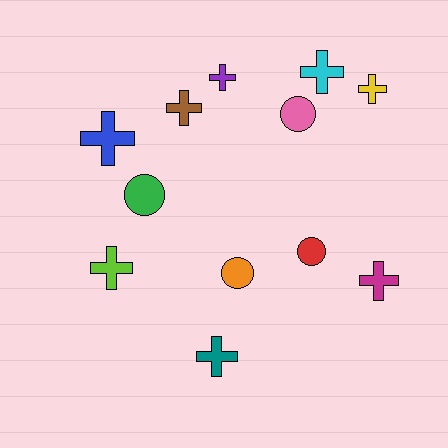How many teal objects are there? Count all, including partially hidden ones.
There is 1 teal object.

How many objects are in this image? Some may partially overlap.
There are 12 objects.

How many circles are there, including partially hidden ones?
There are 4 circles.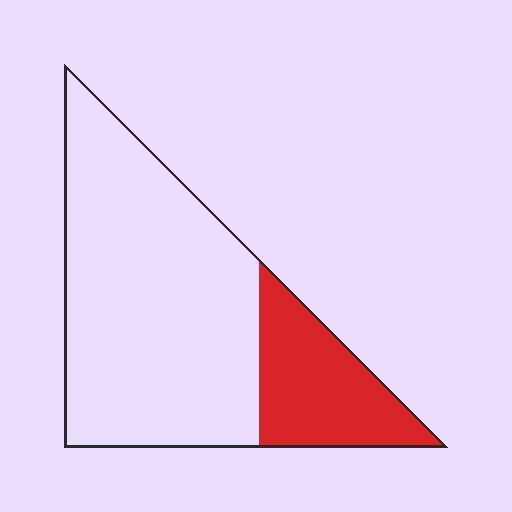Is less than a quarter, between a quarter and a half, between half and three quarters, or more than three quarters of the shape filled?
Less than a quarter.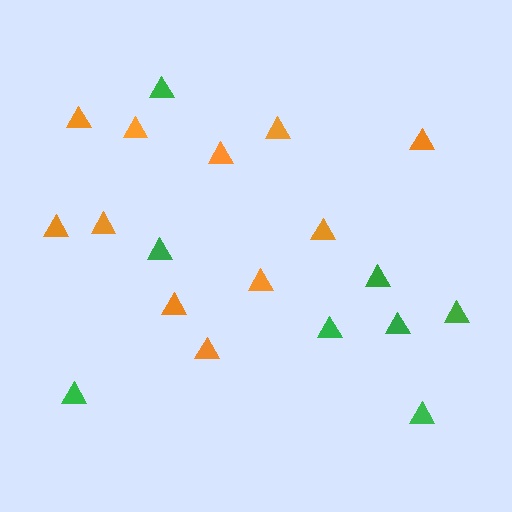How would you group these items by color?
There are 2 groups: one group of green triangles (8) and one group of orange triangles (11).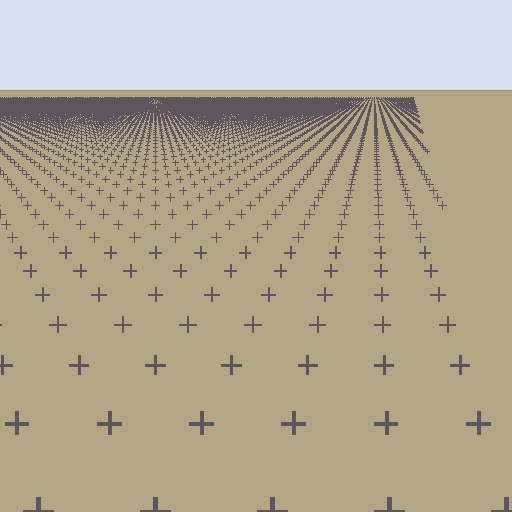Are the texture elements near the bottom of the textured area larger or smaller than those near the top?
Larger. Near the bottom, elements are closer to the viewer and appear at a bigger on-screen size.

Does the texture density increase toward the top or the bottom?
Density increases toward the top.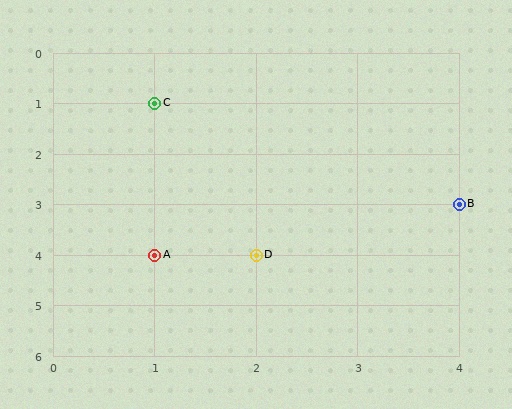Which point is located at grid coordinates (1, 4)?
Point A is at (1, 4).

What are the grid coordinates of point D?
Point D is at grid coordinates (2, 4).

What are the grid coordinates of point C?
Point C is at grid coordinates (1, 1).